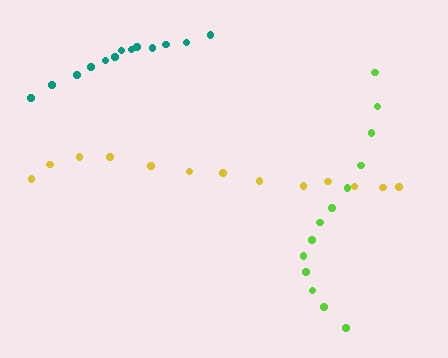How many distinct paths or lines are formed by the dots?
There are 3 distinct paths.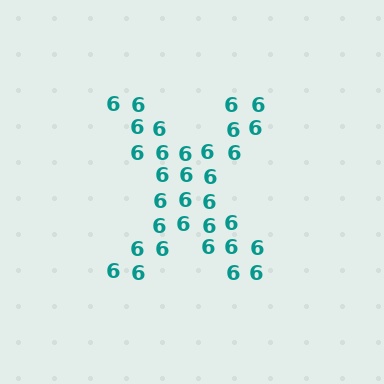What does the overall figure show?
The overall figure shows the letter X.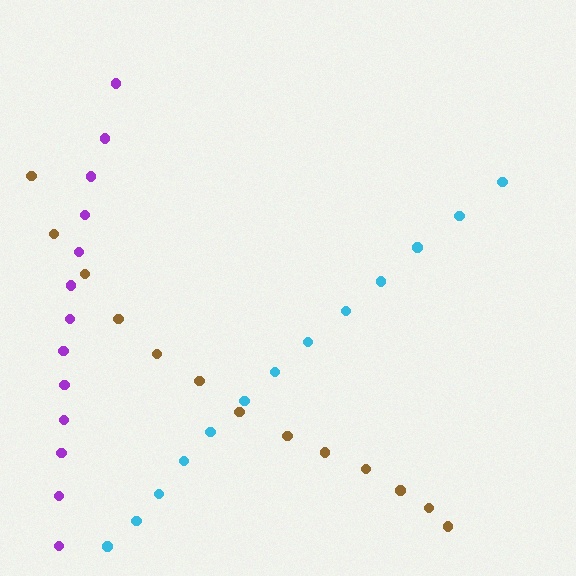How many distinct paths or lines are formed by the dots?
There are 3 distinct paths.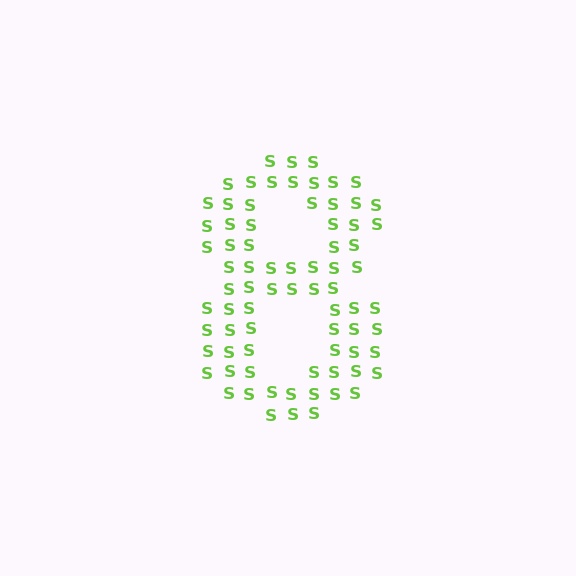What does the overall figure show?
The overall figure shows the digit 8.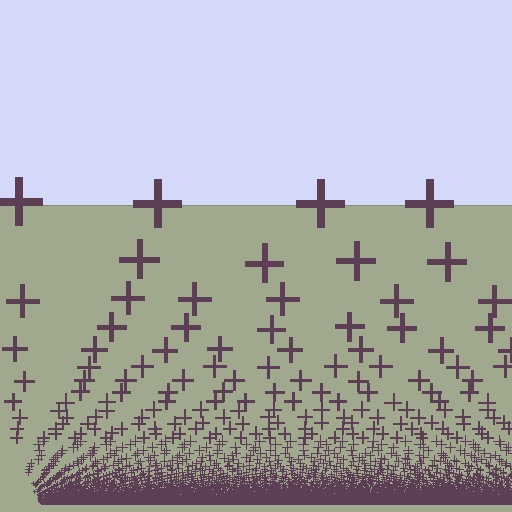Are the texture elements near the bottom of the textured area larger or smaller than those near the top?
Smaller. The gradient is inverted — elements near the bottom are smaller and denser.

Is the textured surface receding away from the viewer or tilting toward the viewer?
The surface appears to tilt toward the viewer. Texture elements get larger and sparser toward the top.